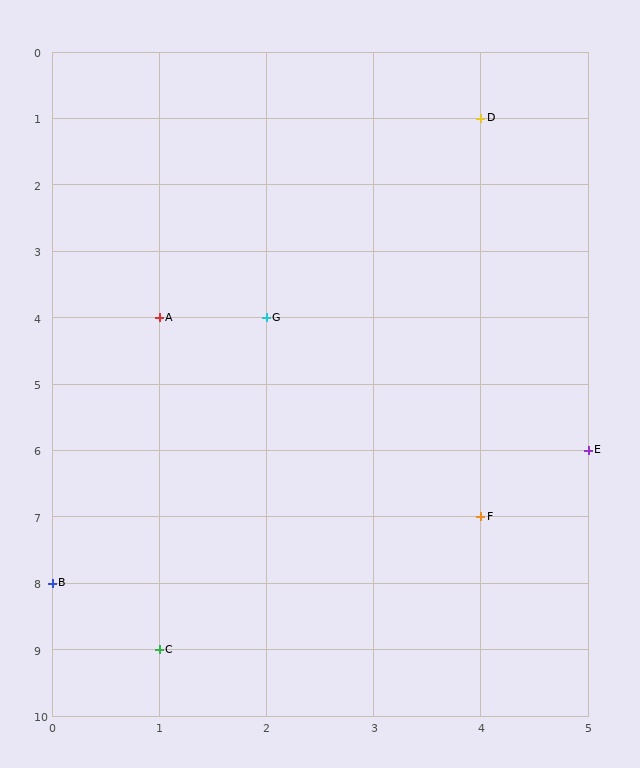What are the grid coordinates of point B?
Point B is at grid coordinates (0, 8).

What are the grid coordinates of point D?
Point D is at grid coordinates (4, 1).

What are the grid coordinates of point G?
Point G is at grid coordinates (2, 4).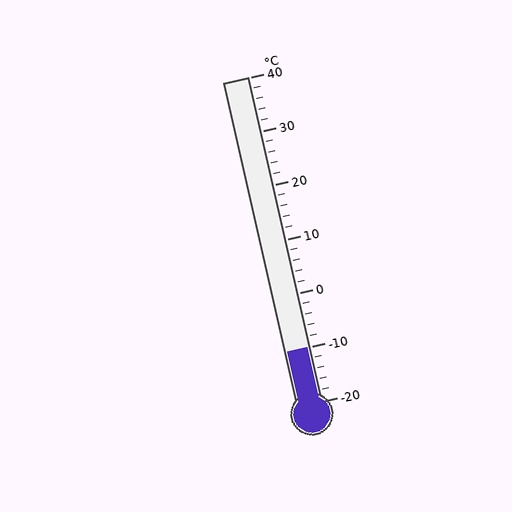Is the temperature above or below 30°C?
The temperature is below 30°C.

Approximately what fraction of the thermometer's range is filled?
The thermometer is filled to approximately 15% of its range.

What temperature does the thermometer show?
The thermometer shows approximately -10°C.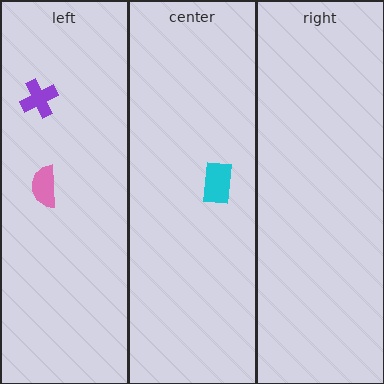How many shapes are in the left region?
2.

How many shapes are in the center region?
1.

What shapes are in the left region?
The purple cross, the pink semicircle.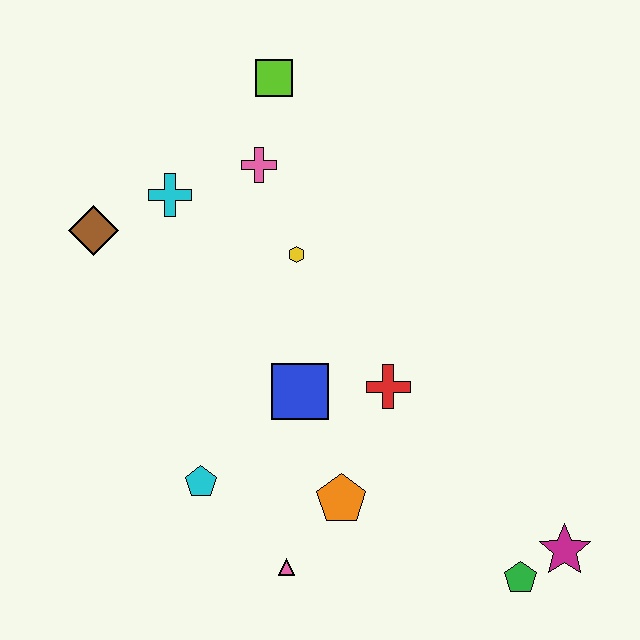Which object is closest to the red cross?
The blue square is closest to the red cross.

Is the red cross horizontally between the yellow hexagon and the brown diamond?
No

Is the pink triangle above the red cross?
No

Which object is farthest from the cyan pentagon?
The lime square is farthest from the cyan pentagon.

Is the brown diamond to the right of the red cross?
No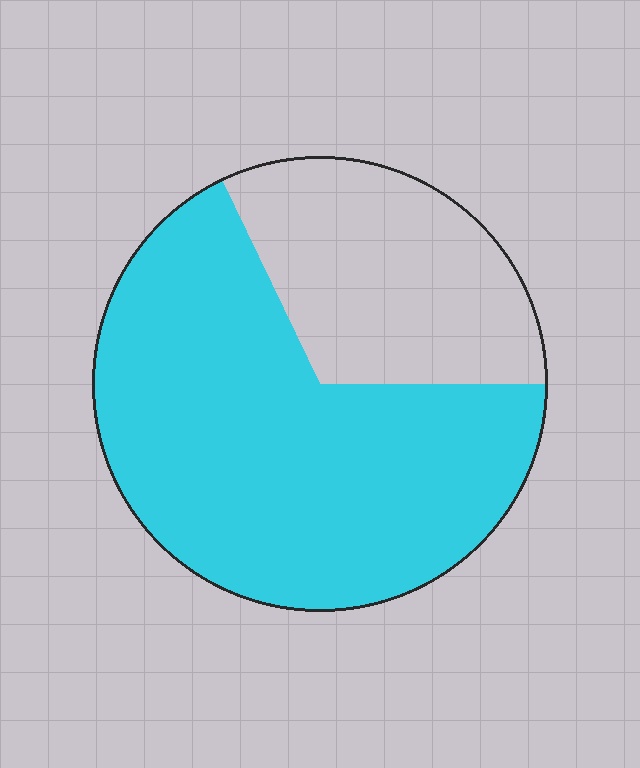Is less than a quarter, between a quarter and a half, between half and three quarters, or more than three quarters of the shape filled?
Between half and three quarters.